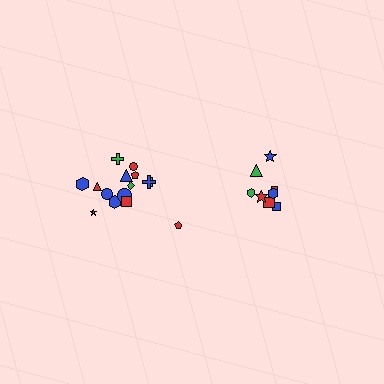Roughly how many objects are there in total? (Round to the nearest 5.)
Roughly 25 objects in total.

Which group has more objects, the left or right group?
The left group.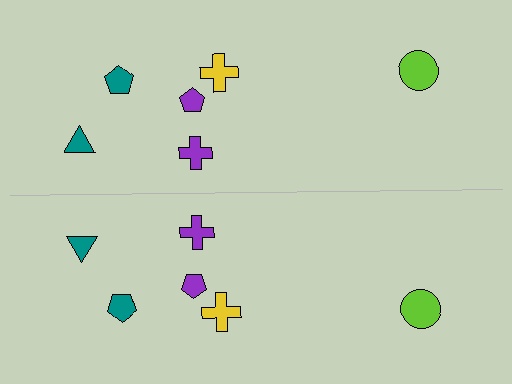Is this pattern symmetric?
Yes, this pattern has bilateral (reflection) symmetry.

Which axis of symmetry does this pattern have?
The pattern has a horizontal axis of symmetry running through the center of the image.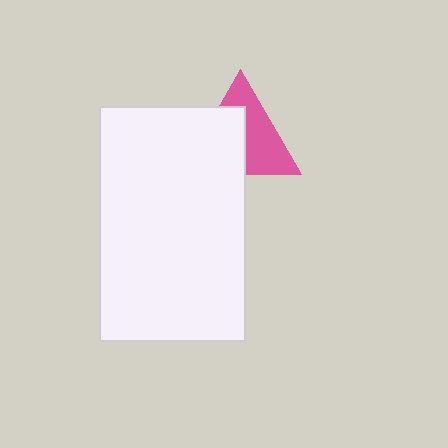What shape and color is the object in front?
The object in front is a white rectangle.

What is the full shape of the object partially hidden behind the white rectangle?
The partially hidden object is a pink triangle.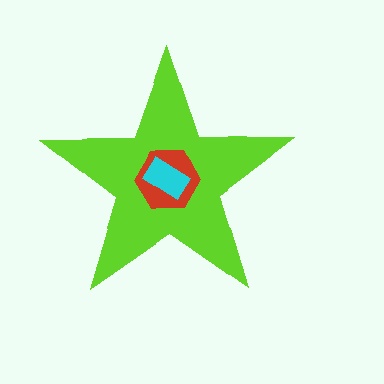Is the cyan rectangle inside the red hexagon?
Yes.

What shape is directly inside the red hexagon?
The cyan rectangle.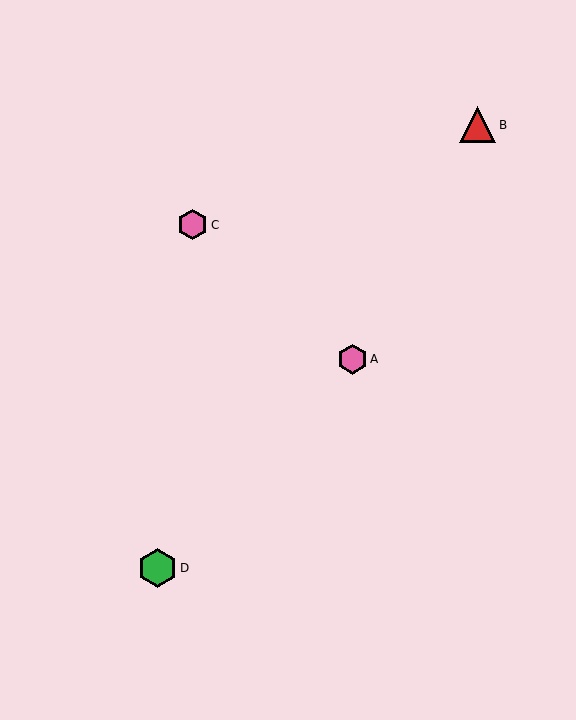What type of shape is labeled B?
Shape B is a red triangle.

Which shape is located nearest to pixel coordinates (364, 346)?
The pink hexagon (labeled A) at (352, 359) is nearest to that location.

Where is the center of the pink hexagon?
The center of the pink hexagon is at (193, 225).